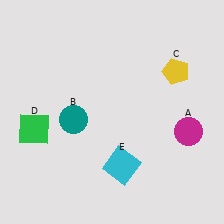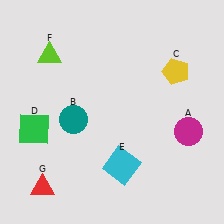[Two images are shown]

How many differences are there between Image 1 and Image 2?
There are 2 differences between the two images.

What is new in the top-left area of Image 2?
A lime triangle (F) was added in the top-left area of Image 2.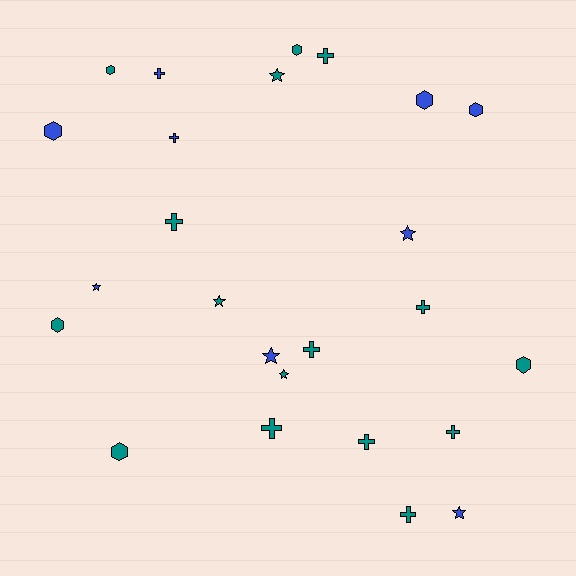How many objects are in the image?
There are 25 objects.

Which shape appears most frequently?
Cross, with 10 objects.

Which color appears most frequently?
Teal, with 16 objects.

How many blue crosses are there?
There are 2 blue crosses.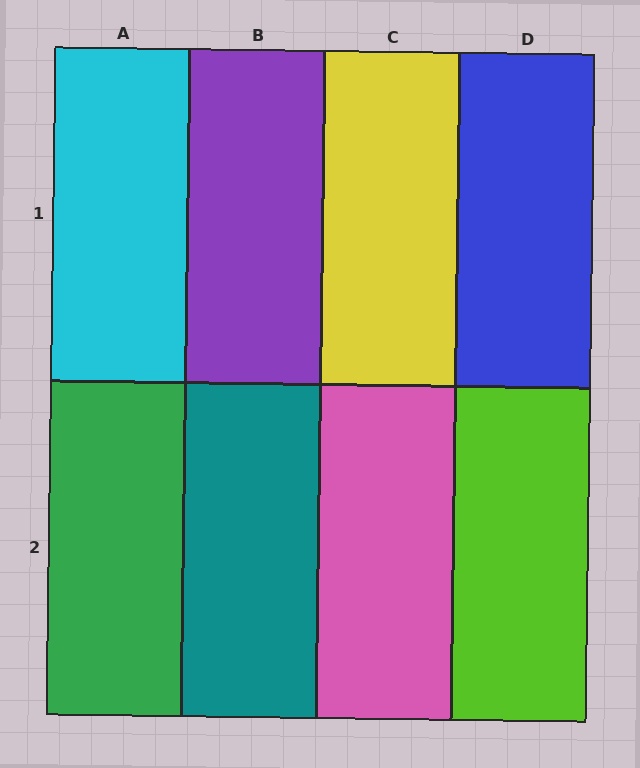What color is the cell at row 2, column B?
Teal.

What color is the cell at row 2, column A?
Green.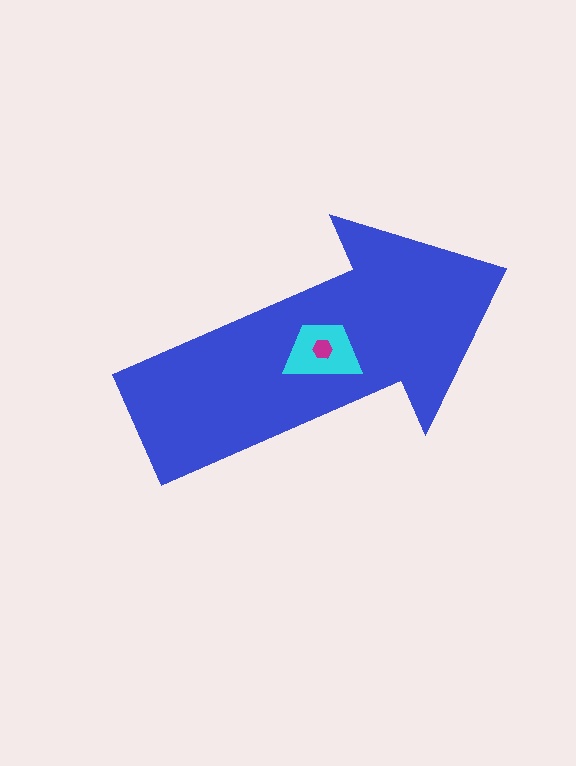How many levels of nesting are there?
3.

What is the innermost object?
The magenta hexagon.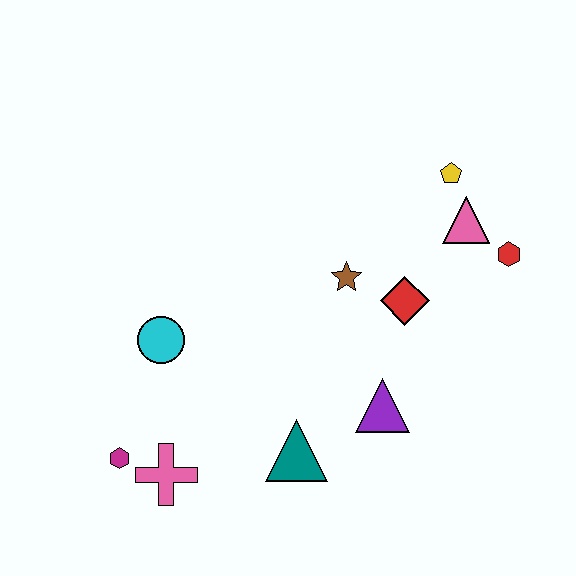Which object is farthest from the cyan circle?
The red hexagon is farthest from the cyan circle.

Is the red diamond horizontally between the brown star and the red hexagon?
Yes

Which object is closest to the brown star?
The red diamond is closest to the brown star.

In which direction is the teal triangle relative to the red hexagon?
The teal triangle is to the left of the red hexagon.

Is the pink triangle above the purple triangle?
Yes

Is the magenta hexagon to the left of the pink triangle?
Yes